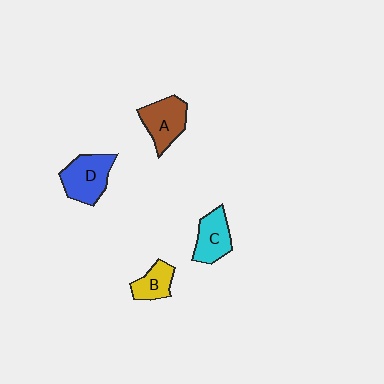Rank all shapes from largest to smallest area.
From largest to smallest: D (blue), A (brown), C (cyan), B (yellow).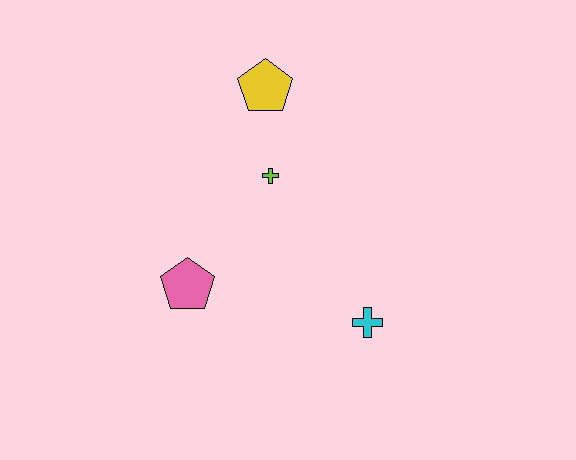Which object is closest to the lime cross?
The yellow pentagon is closest to the lime cross.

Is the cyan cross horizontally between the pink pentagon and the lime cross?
No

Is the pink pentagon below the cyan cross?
No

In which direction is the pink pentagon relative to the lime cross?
The pink pentagon is below the lime cross.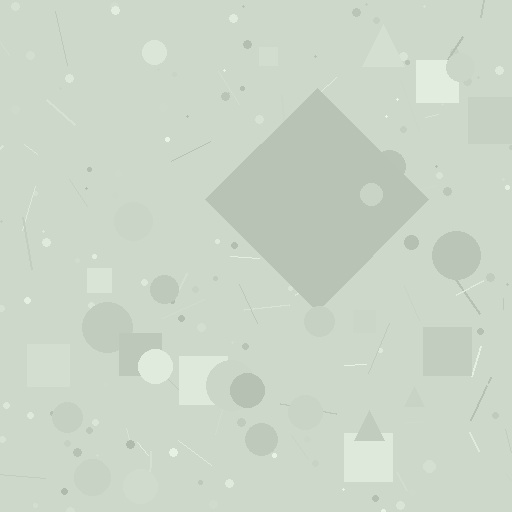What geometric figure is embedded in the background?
A diamond is embedded in the background.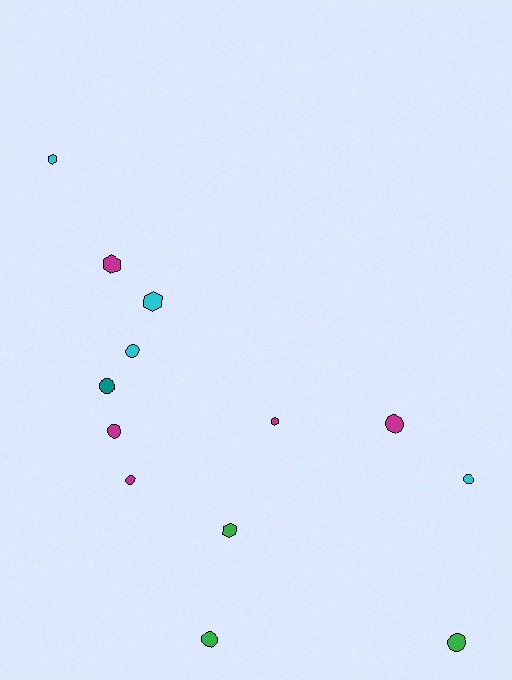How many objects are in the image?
There are 13 objects.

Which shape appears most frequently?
Circle, with 8 objects.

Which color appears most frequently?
Magenta, with 5 objects.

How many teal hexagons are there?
There are no teal hexagons.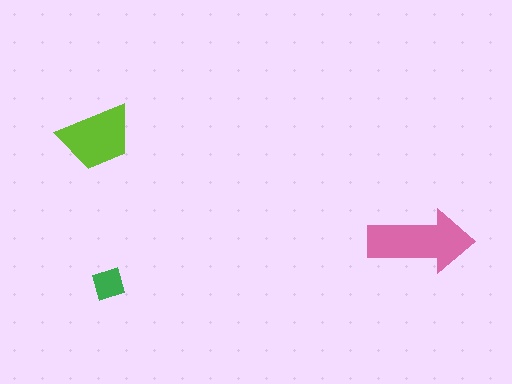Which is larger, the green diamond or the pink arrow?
The pink arrow.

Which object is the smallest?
The green diamond.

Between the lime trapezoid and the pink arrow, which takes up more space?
The pink arrow.